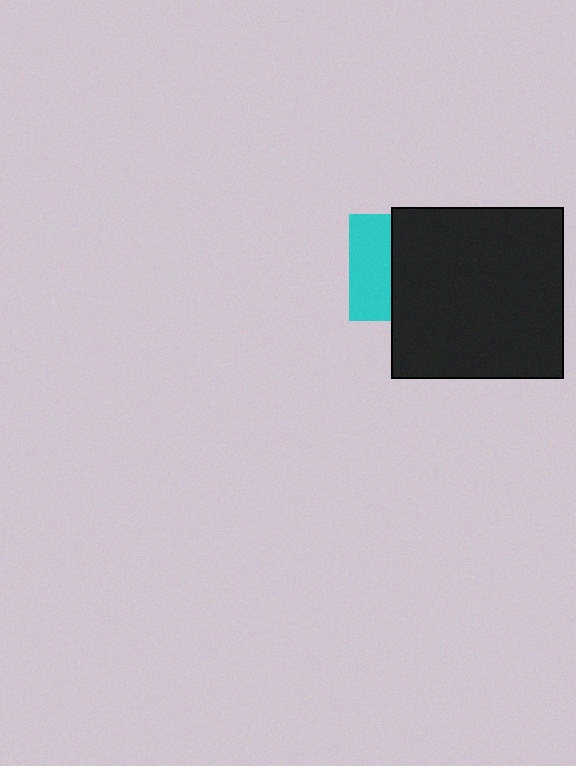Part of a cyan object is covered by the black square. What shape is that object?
It is a square.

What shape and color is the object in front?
The object in front is a black square.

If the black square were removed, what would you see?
You would see the complete cyan square.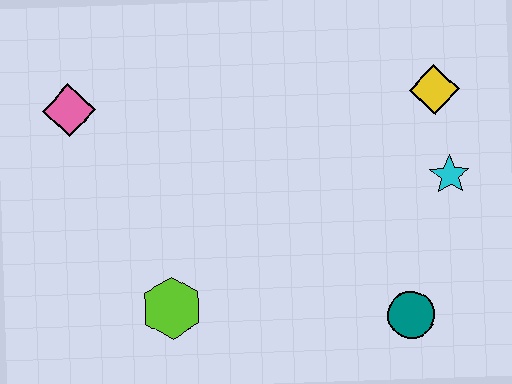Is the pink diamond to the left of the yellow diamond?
Yes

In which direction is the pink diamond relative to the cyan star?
The pink diamond is to the left of the cyan star.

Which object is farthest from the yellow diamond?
The pink diamond is farthest from the yellow diamond.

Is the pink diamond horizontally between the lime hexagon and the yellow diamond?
No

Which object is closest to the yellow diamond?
The cyan star is closest to the yellow diamond.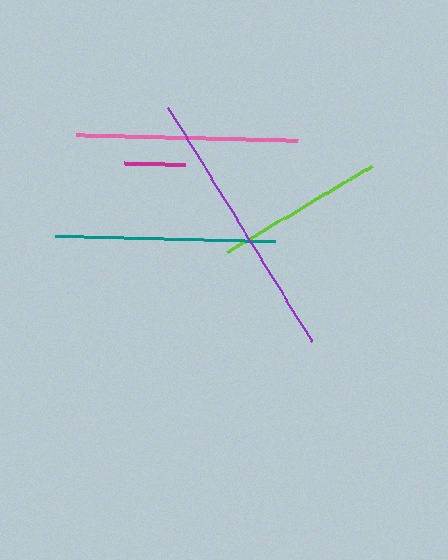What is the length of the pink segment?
The pink segment is approximately 222 pixels long.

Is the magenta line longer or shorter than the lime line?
The lime line is longer than the magenta line.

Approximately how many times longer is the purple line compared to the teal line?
The purple line is approximately 1.3 times the length of the teal line.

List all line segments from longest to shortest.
From longest to shortest: purple, pink, teal, lime, magenta.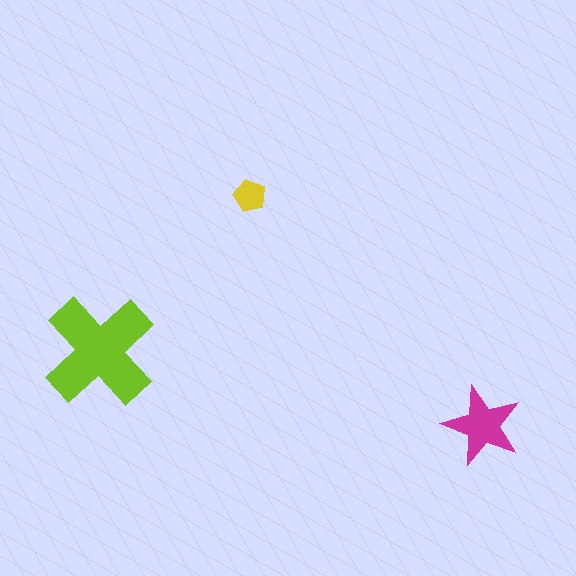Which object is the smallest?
The yellow pentagon.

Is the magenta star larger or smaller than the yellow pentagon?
Larger.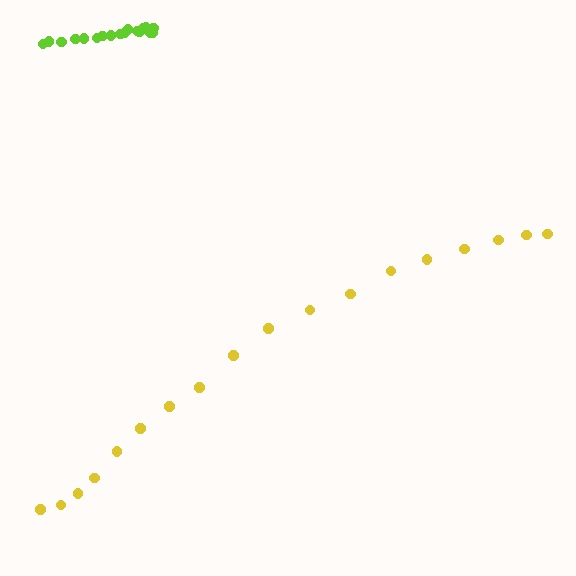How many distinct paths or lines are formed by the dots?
There are 2 distinct paths.